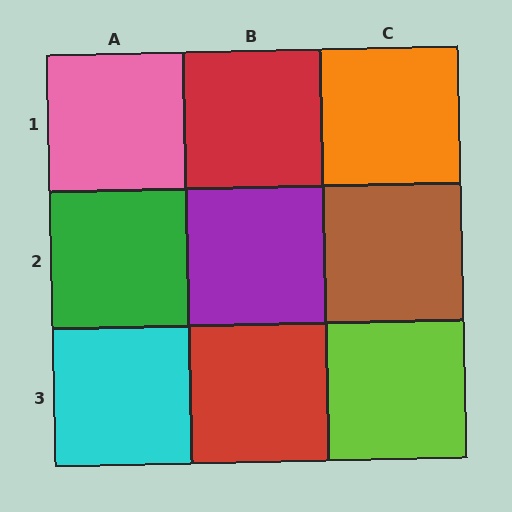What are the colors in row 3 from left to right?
Cyan, red, lime.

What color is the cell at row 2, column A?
Green.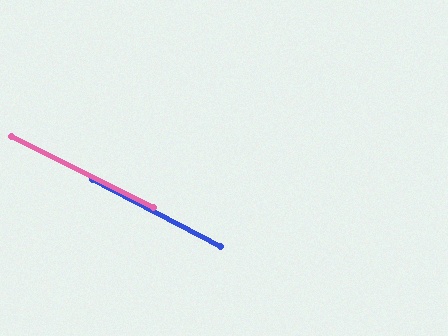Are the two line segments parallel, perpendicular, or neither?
Parallel — their directions differ by only 1.0°.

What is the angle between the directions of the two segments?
Approximately 1 degree.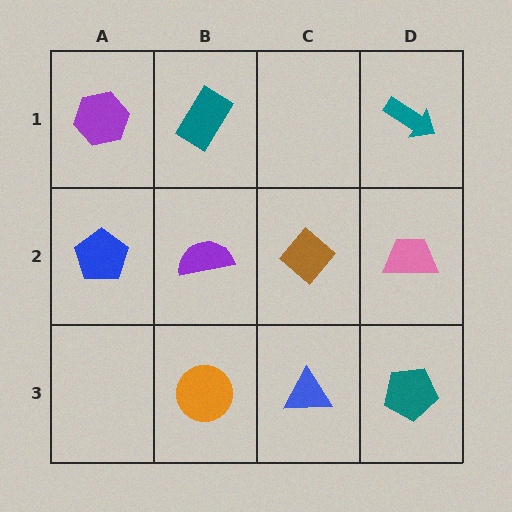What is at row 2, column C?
A brown diamond.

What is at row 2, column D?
A pink trapezoid.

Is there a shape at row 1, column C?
No, that cell is empty.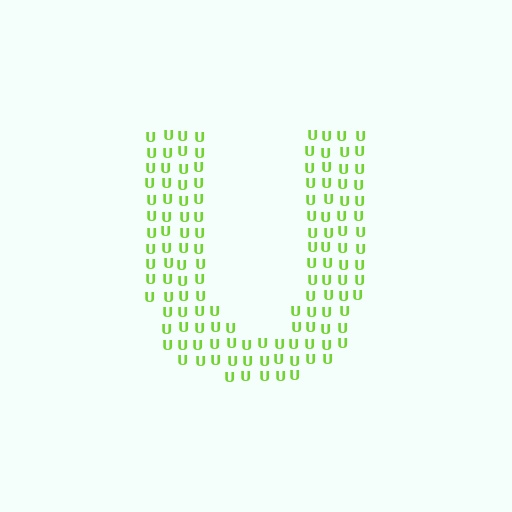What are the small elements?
The small elements are letter U's.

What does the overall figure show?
The overall figure shows the letter U.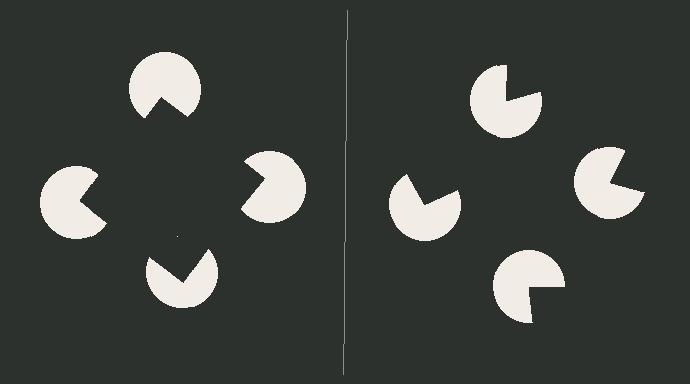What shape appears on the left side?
An illusory square.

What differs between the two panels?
The pac-man discs are positioned identically on both sides; only the wedge orientations differ. On the left they align to a square; on the right they are misaligned.